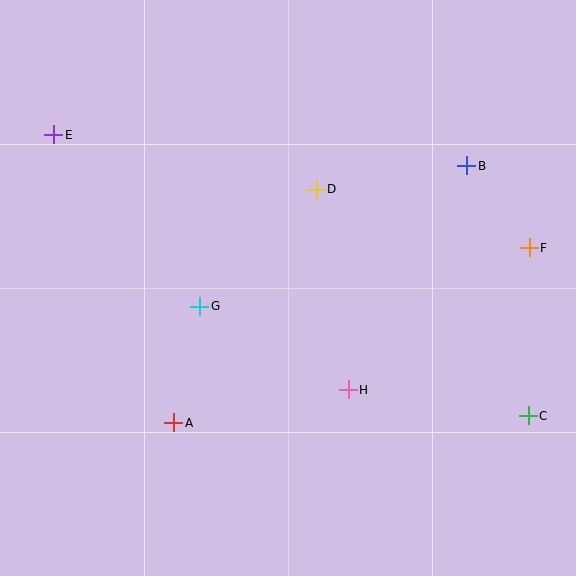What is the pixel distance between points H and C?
The distance between H and C is 182 pixels.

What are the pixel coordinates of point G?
Point G is at (200, 306).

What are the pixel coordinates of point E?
Point E is at (54, 135).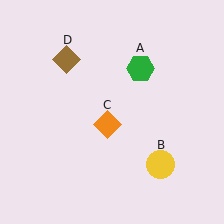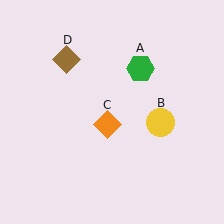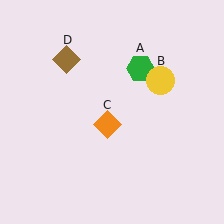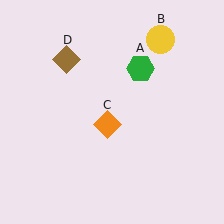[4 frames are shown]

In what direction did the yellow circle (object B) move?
The yellow circle (object B) moved up.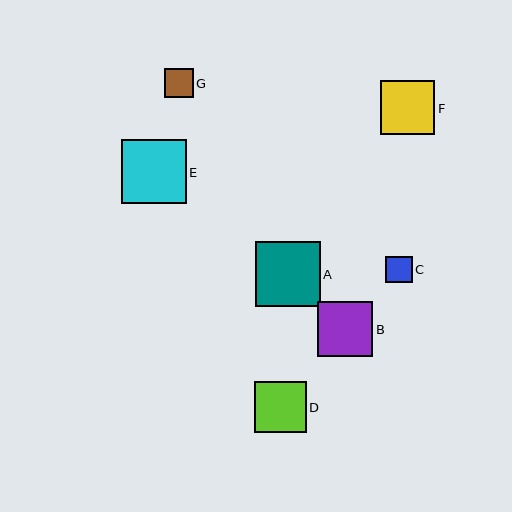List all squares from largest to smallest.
From largest to smallest: A, E, B, F, D, G, C.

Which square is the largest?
Square A is the largest with a size of approximately 65 pixels.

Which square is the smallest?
Square C is the smallest with a size of approximately 26 pixels.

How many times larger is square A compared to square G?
Square A is approximately 2.3 times the size of square G.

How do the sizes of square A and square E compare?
Square A and square E are approximately the same size.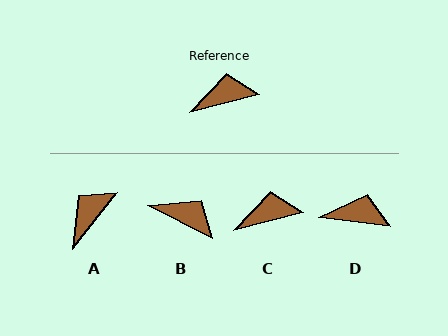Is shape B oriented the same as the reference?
No, it is off by about 41 degrees.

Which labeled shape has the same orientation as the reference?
C.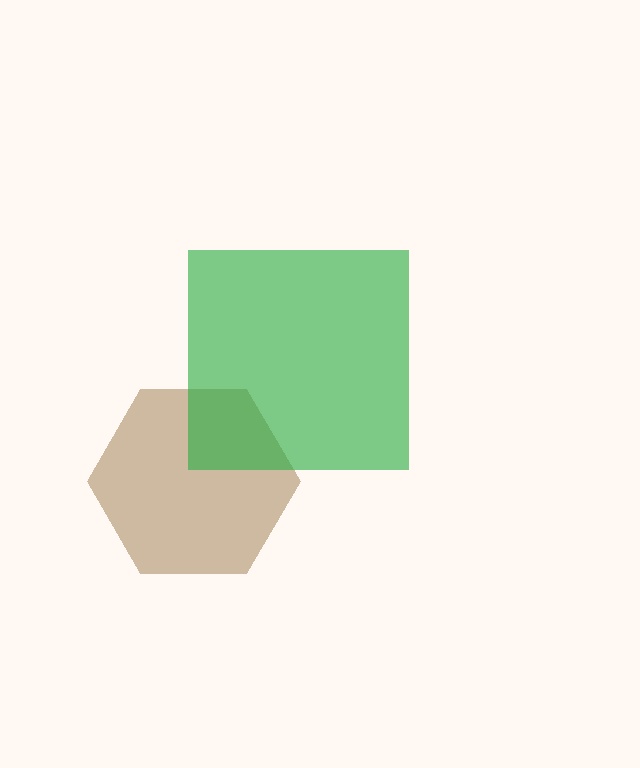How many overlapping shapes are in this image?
There are 2 overlapping shapes in the image.